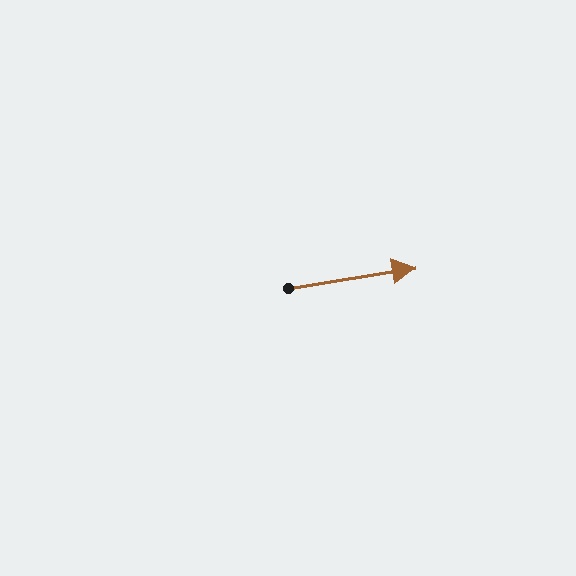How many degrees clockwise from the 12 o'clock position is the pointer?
Approximately 81 degrees.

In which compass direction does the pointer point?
East.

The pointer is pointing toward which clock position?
Roughly 3 o'clock.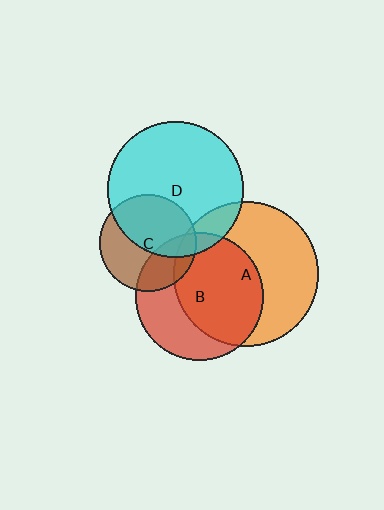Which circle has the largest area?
Circle A (orange).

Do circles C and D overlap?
Yes.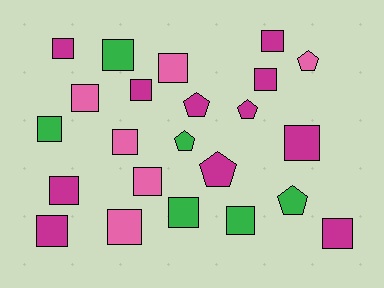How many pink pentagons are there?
There is 1 pink pentagon.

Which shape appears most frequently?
Square, with 17 objects.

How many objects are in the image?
There are 23 objects.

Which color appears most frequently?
Magenta, with 11 objects.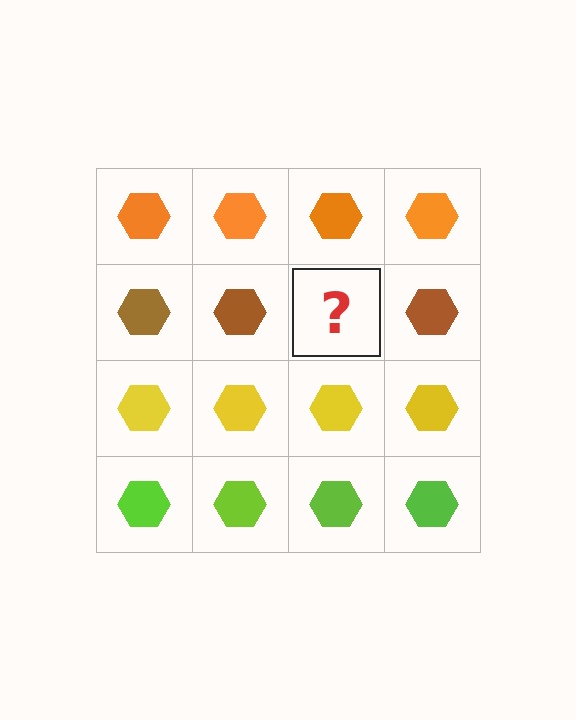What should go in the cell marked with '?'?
The missing cell should contain a brown hexagon.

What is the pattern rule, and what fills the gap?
The rule is that each row has a consistent color. The gap should be filled with a brown hexagon.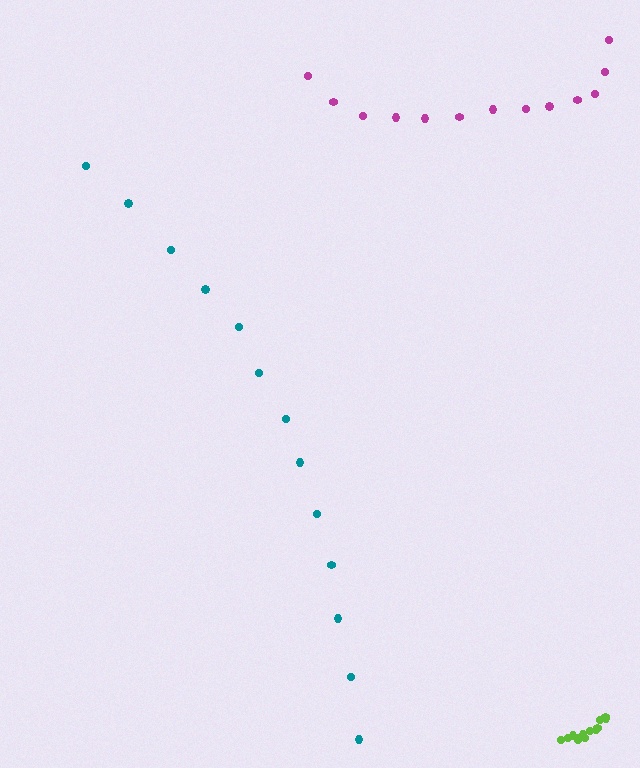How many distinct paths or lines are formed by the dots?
There are 3 distinct paths.